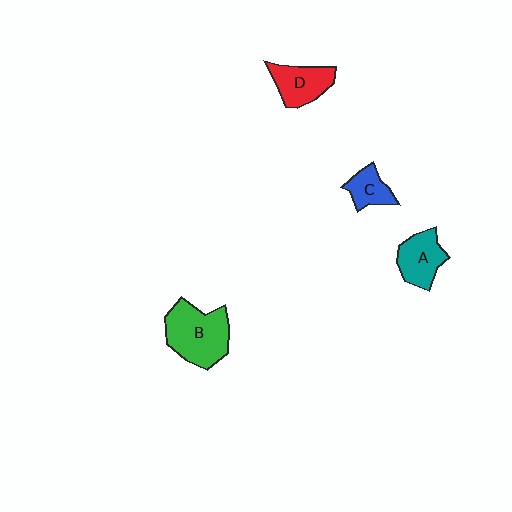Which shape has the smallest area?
Shape C (blue).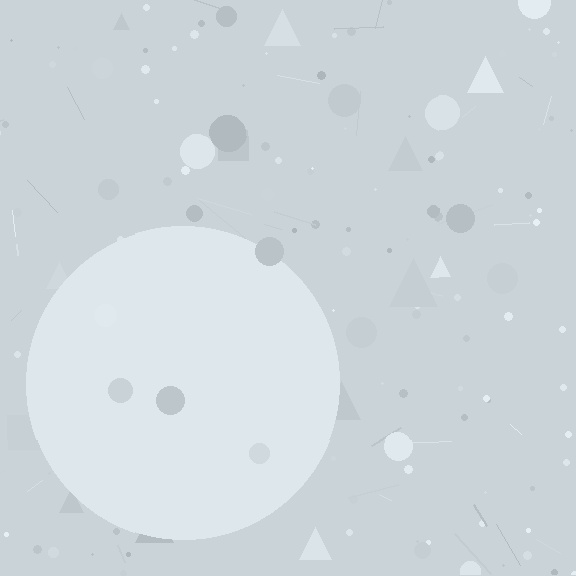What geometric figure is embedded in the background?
A circle is embedded in the background.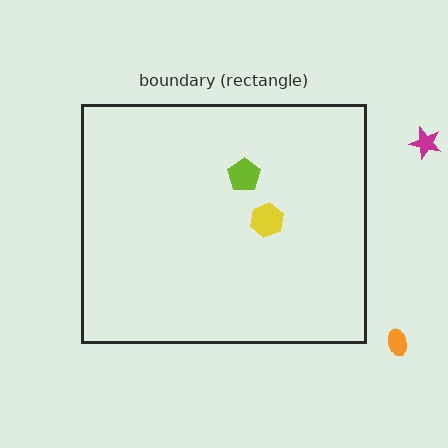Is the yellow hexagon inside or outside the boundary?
Inside.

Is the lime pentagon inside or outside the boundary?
Inside.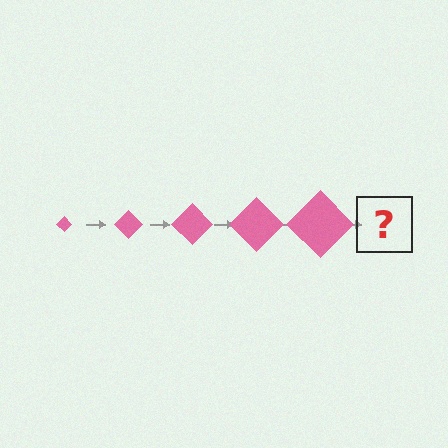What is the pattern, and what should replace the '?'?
The pattern is that the diamond gets progressively larger each step. The '?' should be a pink diamond, larger than the previous one.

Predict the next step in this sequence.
The next step is a pink diamond, larger than the previous one.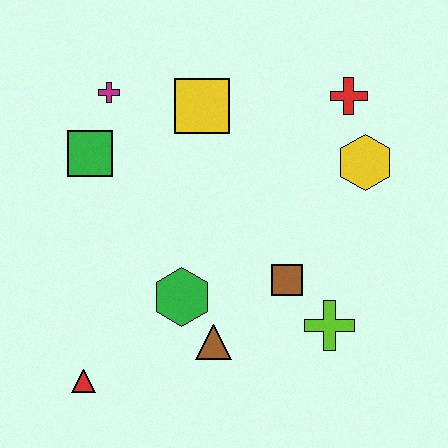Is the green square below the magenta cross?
Yes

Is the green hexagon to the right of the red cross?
No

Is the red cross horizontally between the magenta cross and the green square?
No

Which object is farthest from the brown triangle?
The red cross is farthest from the brown triangle.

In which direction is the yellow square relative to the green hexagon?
The yellow square is above the green hexagon.